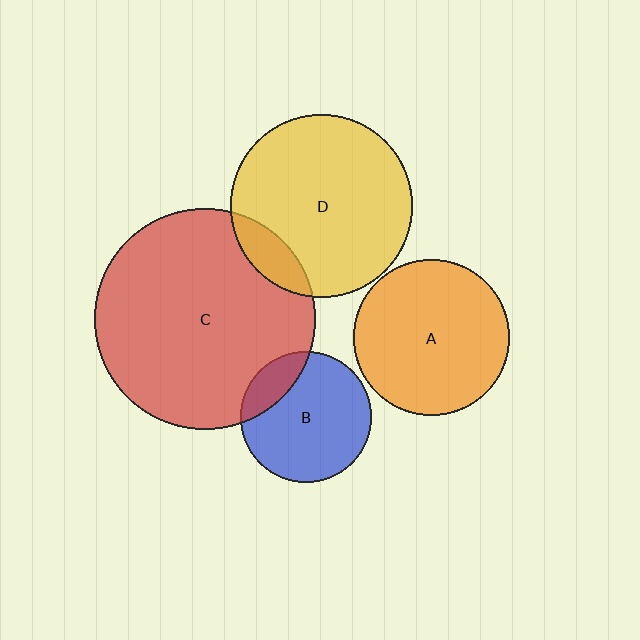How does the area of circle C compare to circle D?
Approximately 1.5 times.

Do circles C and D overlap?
Yes.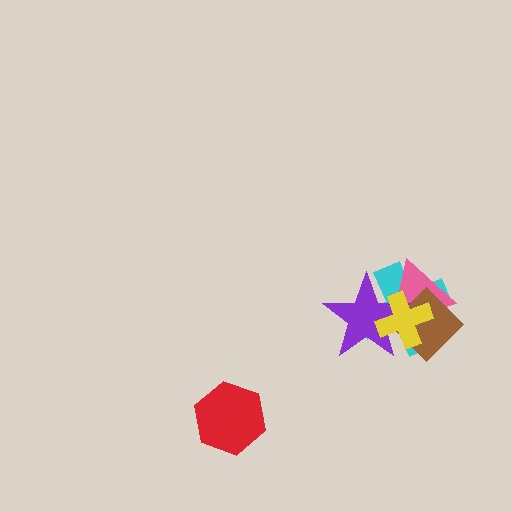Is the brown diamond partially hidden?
Yes, it is partially covered by another shape.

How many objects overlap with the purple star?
4 objects overlap with the purple star.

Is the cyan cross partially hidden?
Yes, it is partially covered by another shape.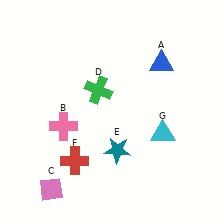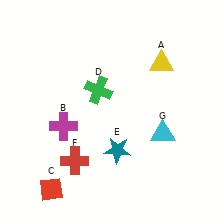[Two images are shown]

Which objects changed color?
A changed from blue to yellow. B changed from pink to magenta. C changed from pink to red.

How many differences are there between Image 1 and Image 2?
There are 3 differences between the two images.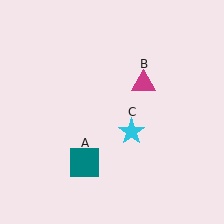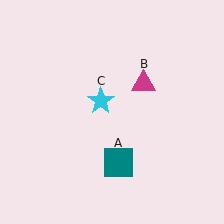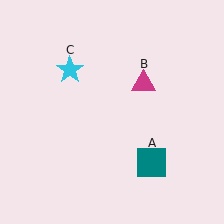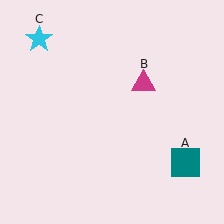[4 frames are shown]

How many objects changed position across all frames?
2 objects changed position: teal square (object A), cyan star (object C).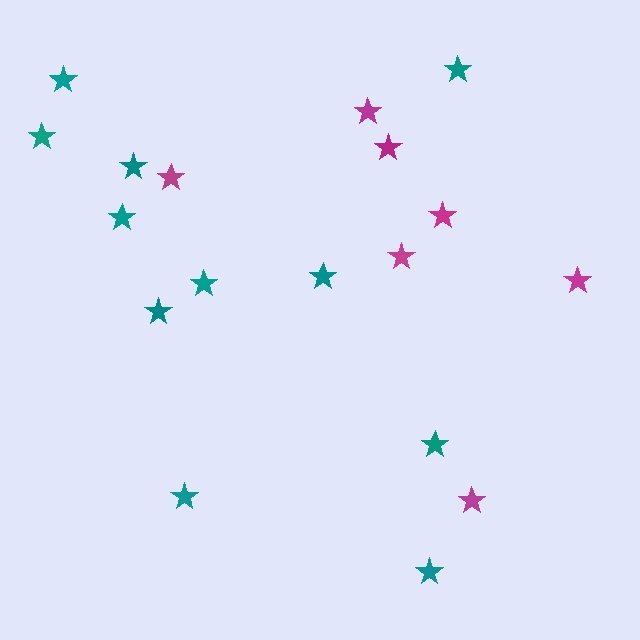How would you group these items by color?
There are 2 groups: one group of teal stars (11) and one group of magenta stars (7).